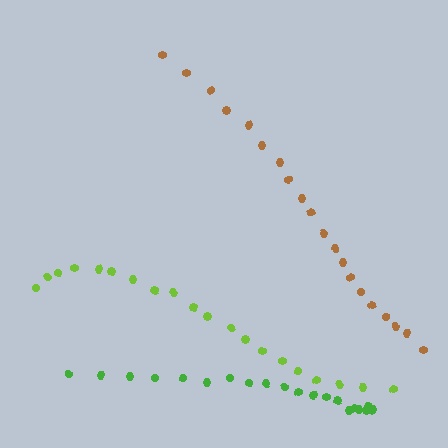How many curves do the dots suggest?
There are 3 distinct paths.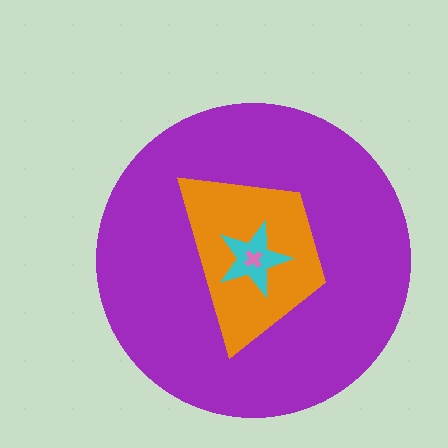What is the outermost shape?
The purple circle.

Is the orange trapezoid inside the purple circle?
Yes.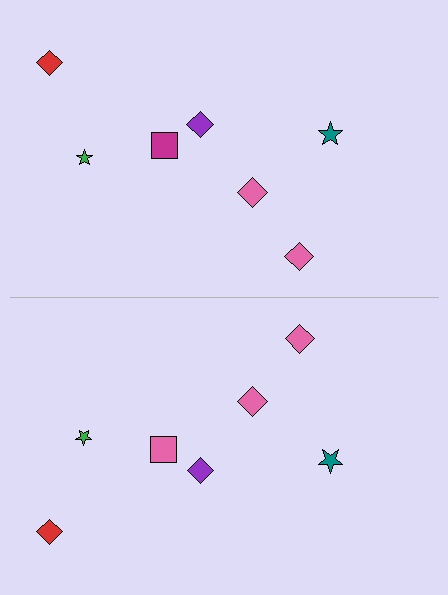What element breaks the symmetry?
The pink square on the bottom side breaks the symmetry — its mirror counterpart is magenta.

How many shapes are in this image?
There are 14 shapes in this image.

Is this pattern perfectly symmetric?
No, the pattern is not perfectly symmetric. The pink square on the bottom side breaks the symmetry — its mirror counterpart is magenta.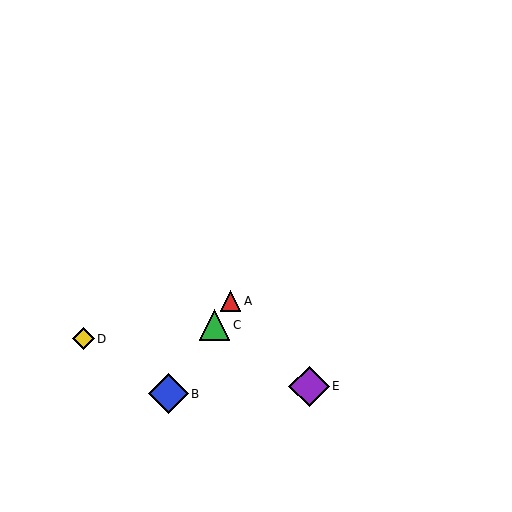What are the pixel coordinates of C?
Object C is at (214, 325).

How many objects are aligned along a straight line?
3 objects (A, B, C) are aligned along a straight line.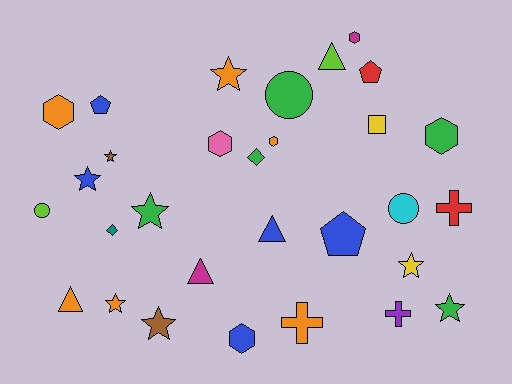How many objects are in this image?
There are 30 objects.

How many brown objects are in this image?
There are 2 brown objects.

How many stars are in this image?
There are 8 stars.